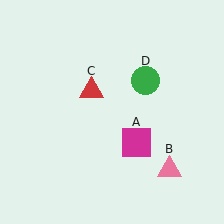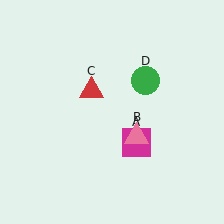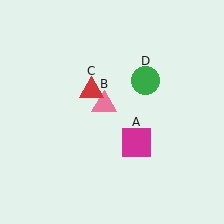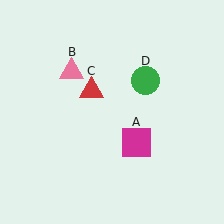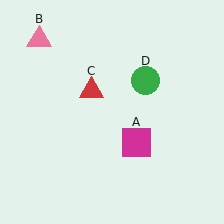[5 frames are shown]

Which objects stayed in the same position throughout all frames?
Magenta square (object A) and red triangle (object C) and green circle (object D) remained stationary.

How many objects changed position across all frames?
1 object changed position: pink triangle (object B).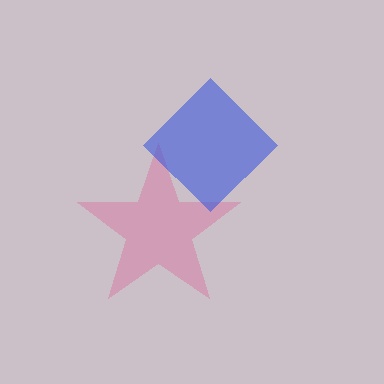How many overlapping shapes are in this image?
There are 2 overlapping shapes in the image.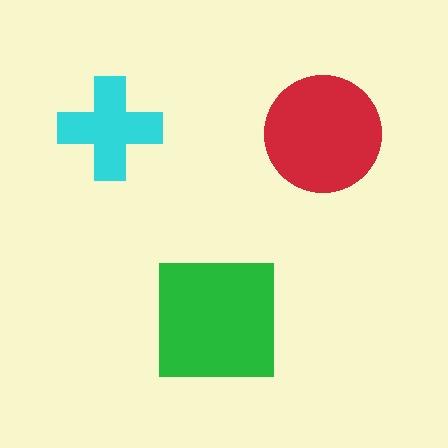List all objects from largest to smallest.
The green square, the red circle, the cyan cross.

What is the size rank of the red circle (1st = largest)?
2nd.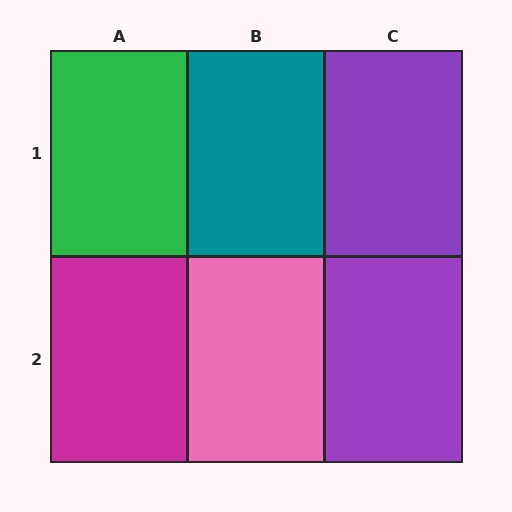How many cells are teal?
1 cell is teal.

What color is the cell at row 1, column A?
Green.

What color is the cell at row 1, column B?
Teal.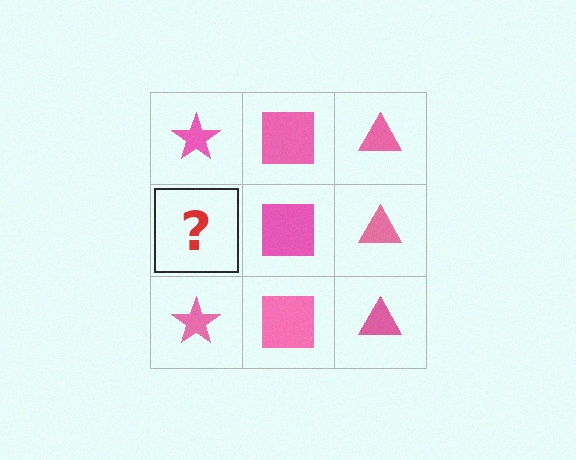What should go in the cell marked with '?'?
The missing cell should contain a pink star.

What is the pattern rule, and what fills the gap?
The rule is that each column has a consistent shape. The gap should be filled with a pink star.